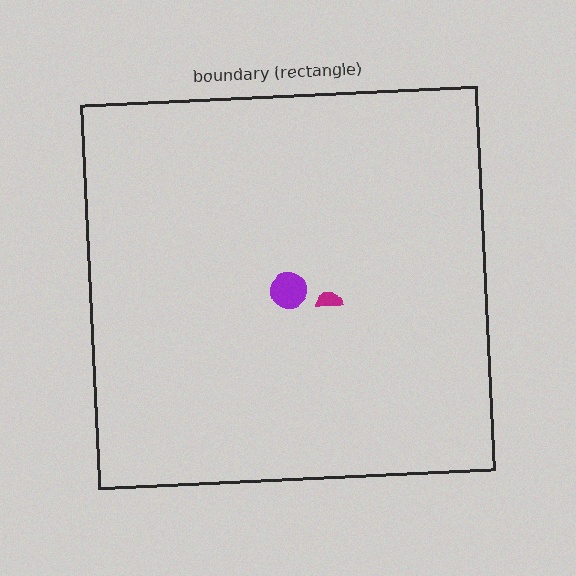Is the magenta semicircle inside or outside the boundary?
Inside.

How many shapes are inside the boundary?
2 inside, 0 outside.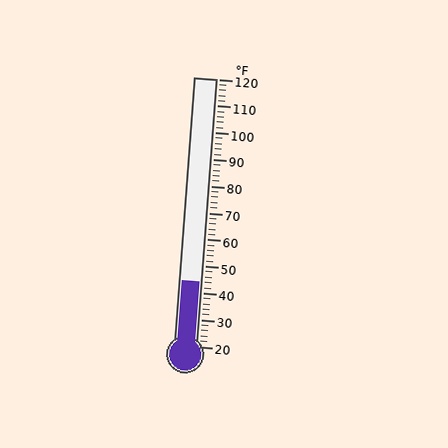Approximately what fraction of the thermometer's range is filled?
The thermometer is filled to approximately 25% of its range.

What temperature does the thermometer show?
The thermometer shows approximately 44°F.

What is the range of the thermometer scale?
The thermometer scale ranges from 20°F to 120°F.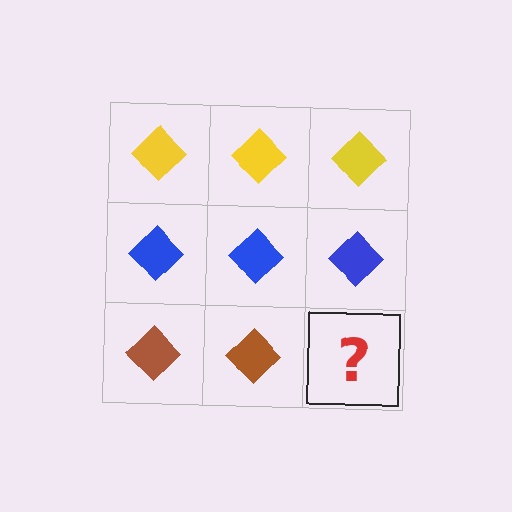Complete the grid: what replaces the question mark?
The question mark should be replaced with a brown diamond.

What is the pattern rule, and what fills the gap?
The rule is that each row has a consistent color. The gap should be filled with a brown diamond.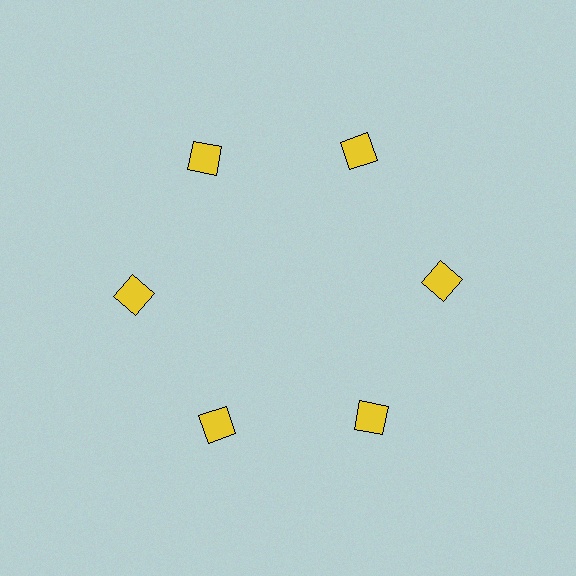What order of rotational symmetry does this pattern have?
This pattern has 6-fold rotational symmetry.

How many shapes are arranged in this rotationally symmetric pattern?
There are 6 shapes, arranged in 6 groups of 1.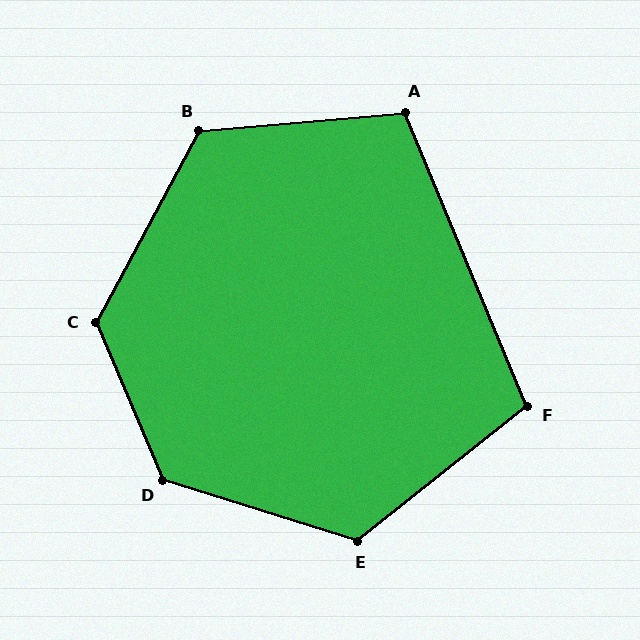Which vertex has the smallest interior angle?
F, at approximately 106 degrees.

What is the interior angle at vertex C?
Approximately 129 degrees (obtuse).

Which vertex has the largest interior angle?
D, at approximately 131 degrees.